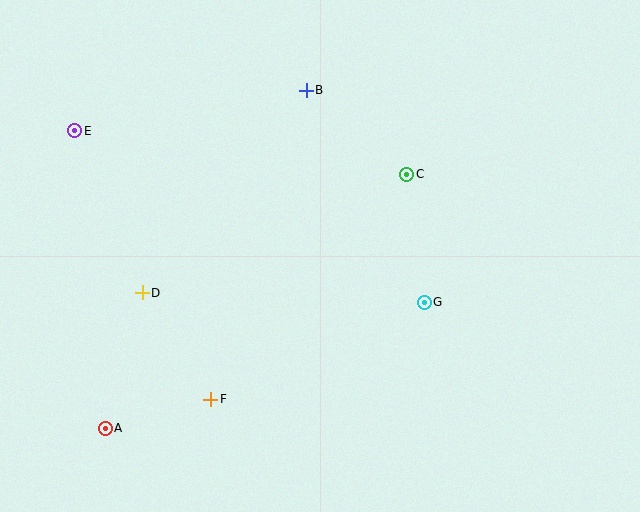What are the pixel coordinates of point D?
Point D is at (142, 293).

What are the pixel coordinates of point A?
Point A is at (105, 428).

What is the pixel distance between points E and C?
The distance between E and C is 335 pixels.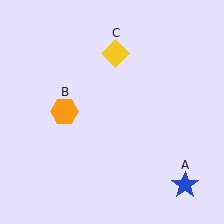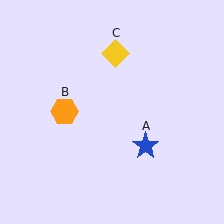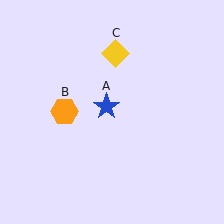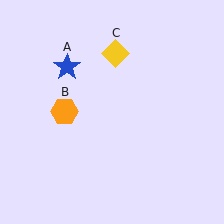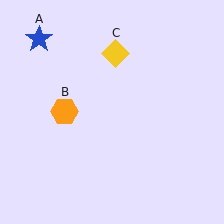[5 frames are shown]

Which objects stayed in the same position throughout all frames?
Orange hexagon (object B) and yellow diamond (object C) remained stationary.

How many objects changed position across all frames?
1 object changed position: blue star (object A).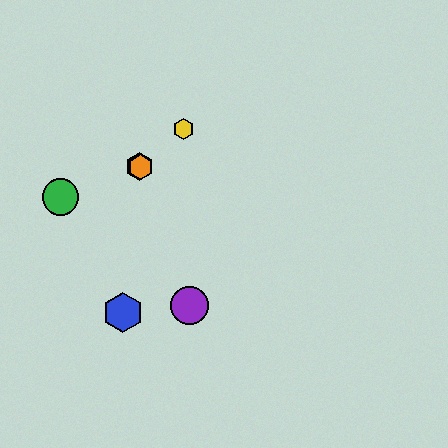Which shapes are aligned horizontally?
The red hexagon, the orange hexagon are aligned horizontally.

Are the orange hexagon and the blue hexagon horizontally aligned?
No, the orange hexagon is at y≈167 and the blue hexagon is at y≈312.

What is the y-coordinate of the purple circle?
The purple circle is at y≈306.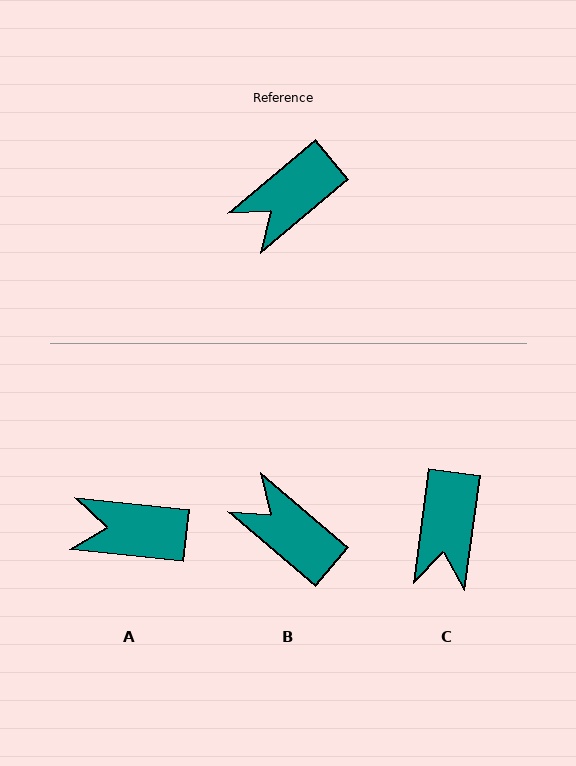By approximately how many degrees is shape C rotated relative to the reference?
Approximately 43 degrees counter-clockwise.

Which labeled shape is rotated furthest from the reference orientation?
B, about 80 degrees away.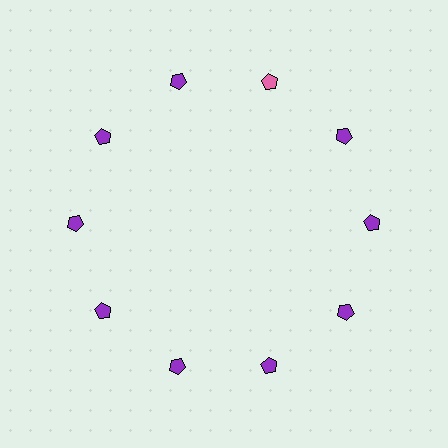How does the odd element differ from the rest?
It has a different color: pink instead of purple.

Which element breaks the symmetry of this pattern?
The pink pentagon at roughly the 1 o'clock position breaks the symmetry. All other shapes are purple pentagons.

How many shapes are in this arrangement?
There are 10 shapes arranged in a ring pattern.